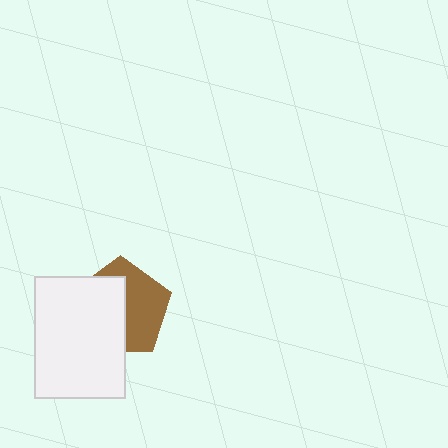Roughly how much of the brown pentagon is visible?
About half of it is visible (roughly 49%).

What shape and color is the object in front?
The object in front is a white rectangle.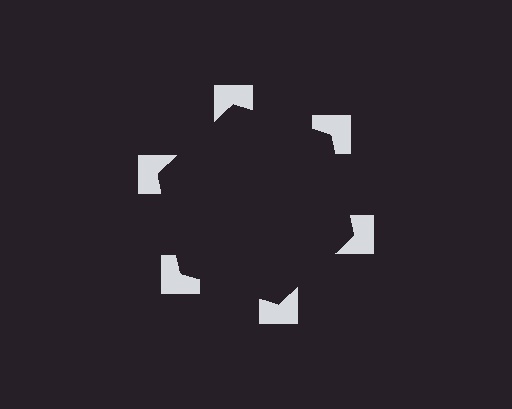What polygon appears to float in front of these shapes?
An illusory hexagon — its edges are inferred from the aligned wedge cuts in the notched squares, not physically drawn.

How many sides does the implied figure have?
6 sides.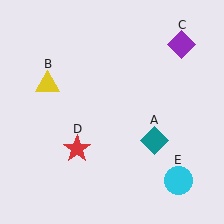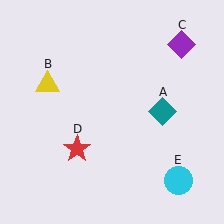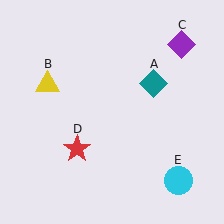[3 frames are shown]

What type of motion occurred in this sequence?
The teal diamond (object A) rotated counterclockwise around the center of the scene.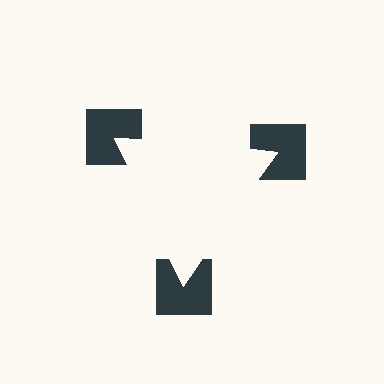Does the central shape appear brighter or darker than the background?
It typically appears slightly brighter than the background, even though no actual brightness change is drawn.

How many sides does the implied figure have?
3 sides.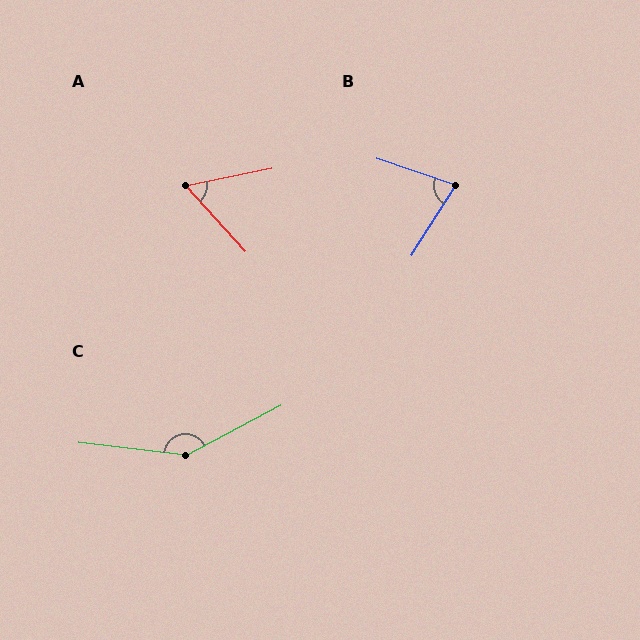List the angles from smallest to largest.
A (59°), B (77°), C (145°).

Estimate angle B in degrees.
Approximately 77 degrees.